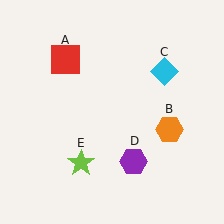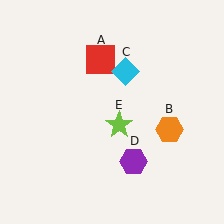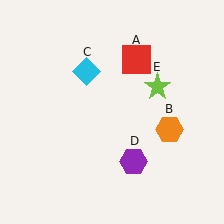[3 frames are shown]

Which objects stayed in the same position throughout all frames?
Orange hexagon (object B) and purple hexagon (object D) remained stationary.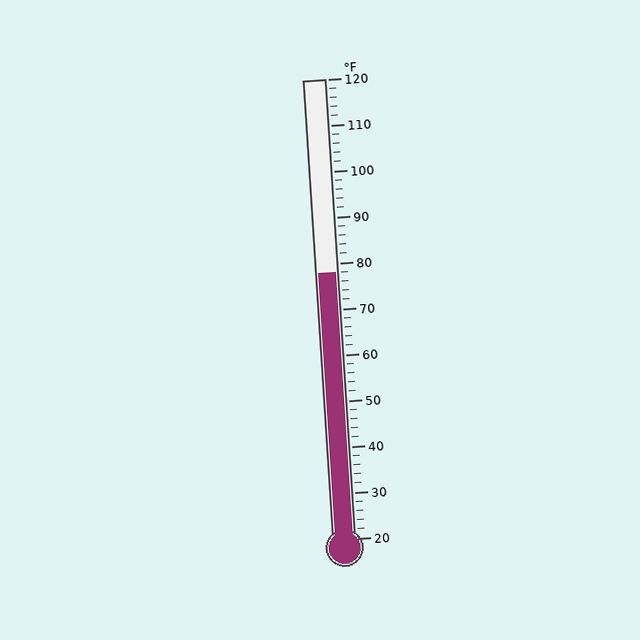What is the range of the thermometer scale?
The thermometer scale ranges from 20°F to 120°F.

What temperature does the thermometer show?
The thermometer shows approximately 78°F.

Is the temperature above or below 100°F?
The temperature is below 100°F.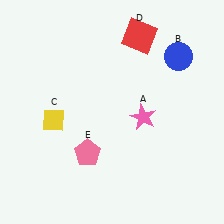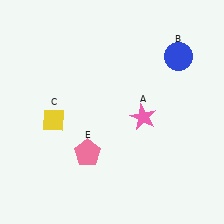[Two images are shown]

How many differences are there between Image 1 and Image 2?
There is 1 difference between the two images.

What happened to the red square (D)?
The red square (D) was removed in Image 2. It was in the top-right area of Image 1.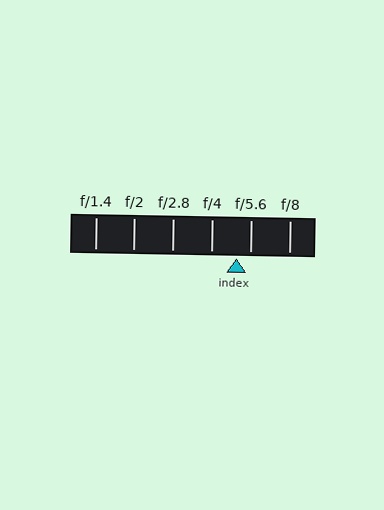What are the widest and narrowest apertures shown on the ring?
The widest aperture shown is f/1.4 and the narrowest is f/8.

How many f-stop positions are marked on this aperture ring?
There are 6 f-stop positions marked.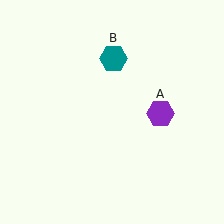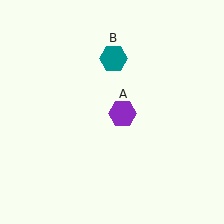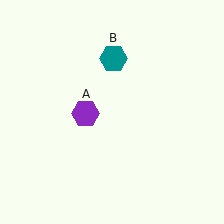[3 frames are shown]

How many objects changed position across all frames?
1 object changed position: purple hexagon (object A).